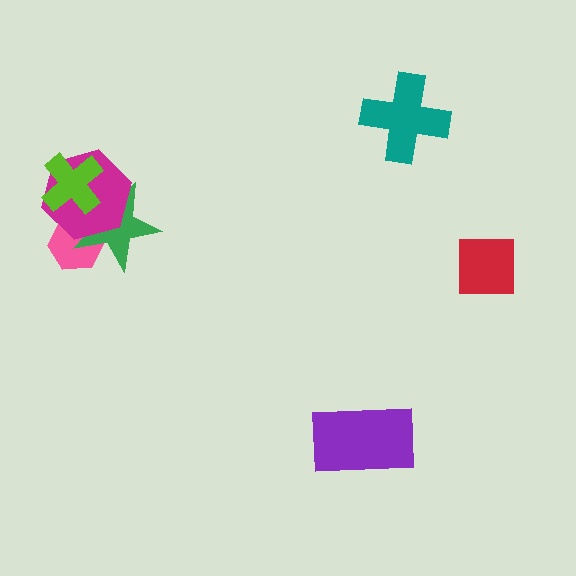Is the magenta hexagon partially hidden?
Yes, it is partially covered by another shape.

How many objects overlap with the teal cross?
0 objects overlap with the teal cross.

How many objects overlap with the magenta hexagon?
3 objects overlap with the magenta hexagon.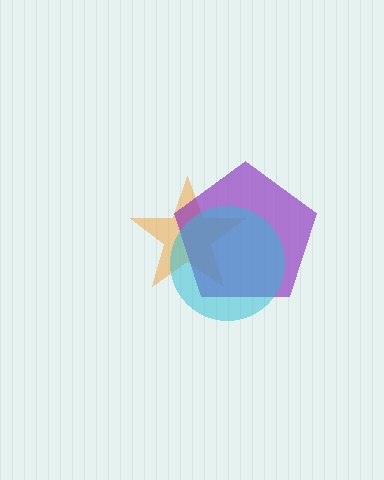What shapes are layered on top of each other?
The layered shapes are: an orange star, a purple pentagon, a cyan circle.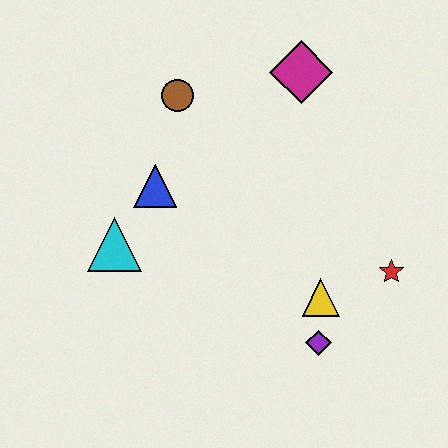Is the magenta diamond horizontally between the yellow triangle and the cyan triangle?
Yes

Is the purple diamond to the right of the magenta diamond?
Yes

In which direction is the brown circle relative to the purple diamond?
The brown circle is above the purple diamond.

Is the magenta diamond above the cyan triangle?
Yes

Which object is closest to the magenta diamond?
The brown circle is closest to the magenta diamond.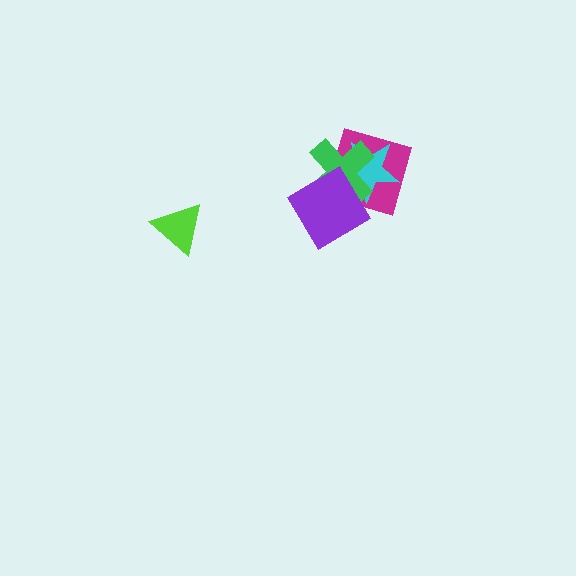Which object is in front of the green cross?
The purple diamond is in front of the green cross.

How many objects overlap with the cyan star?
3 objects overlap with the cyan star.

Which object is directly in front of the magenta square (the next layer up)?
The cyan star is directly in front of the magenta square.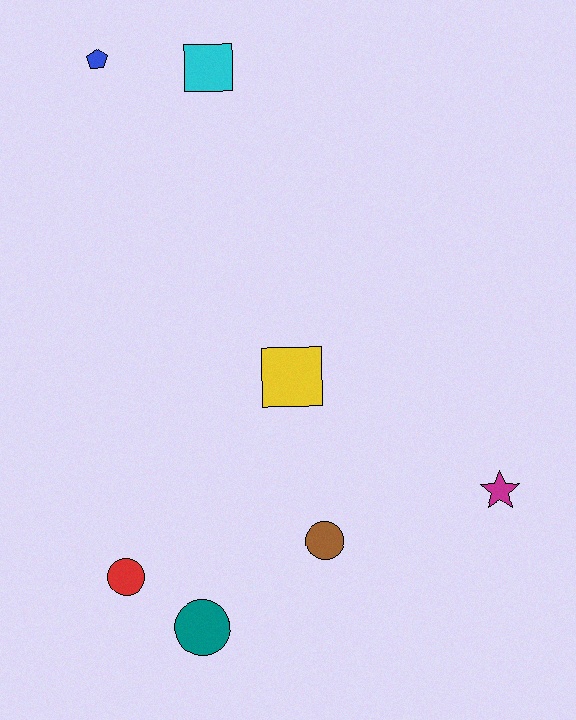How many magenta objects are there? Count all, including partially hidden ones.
There is 1 magenta object.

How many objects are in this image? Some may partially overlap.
There are 7 objects.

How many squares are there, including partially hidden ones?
There are 2 squares.